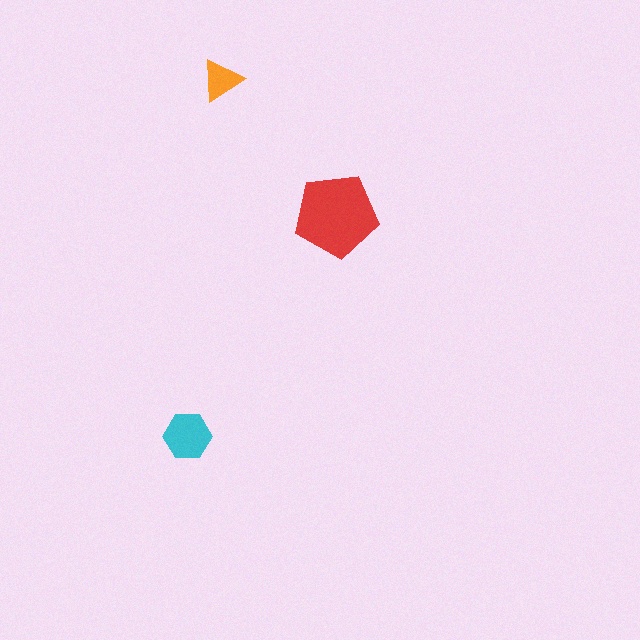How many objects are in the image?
There are 3 objects in the image.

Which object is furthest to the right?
The red pentagon is rightmost.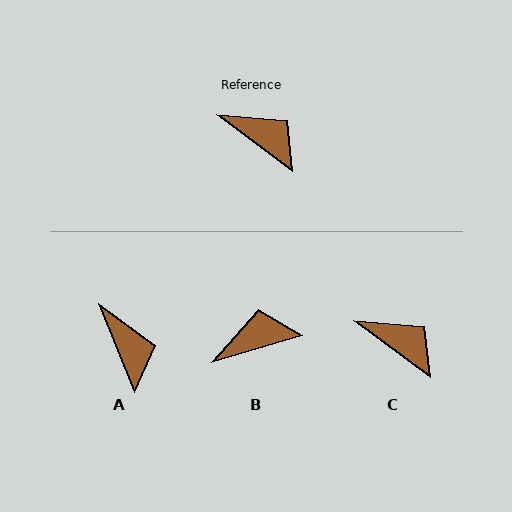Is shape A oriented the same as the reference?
No, it is off by about 31 degrees.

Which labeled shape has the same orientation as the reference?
C.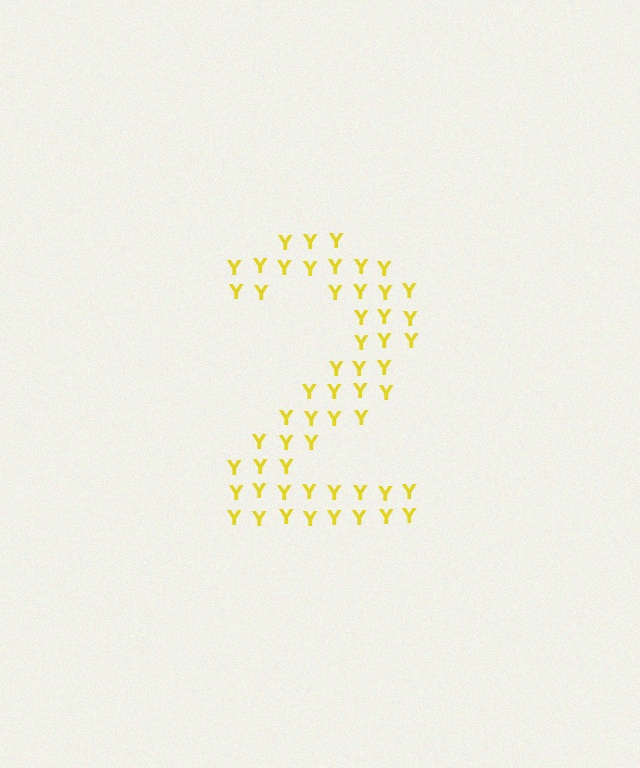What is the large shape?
The large shape is the digit 2.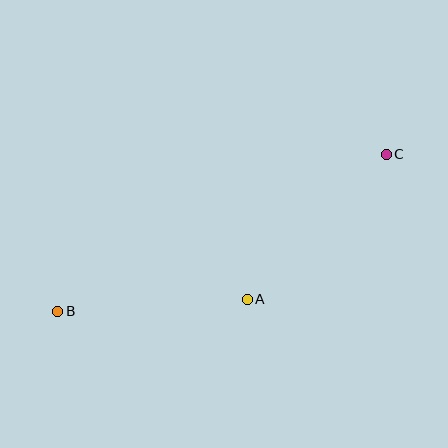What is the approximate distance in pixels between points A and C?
The distance between A and C is approximately 201 pixels.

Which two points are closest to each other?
Points A and B are closest to each other.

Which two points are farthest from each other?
Points B and C are farthest from each other.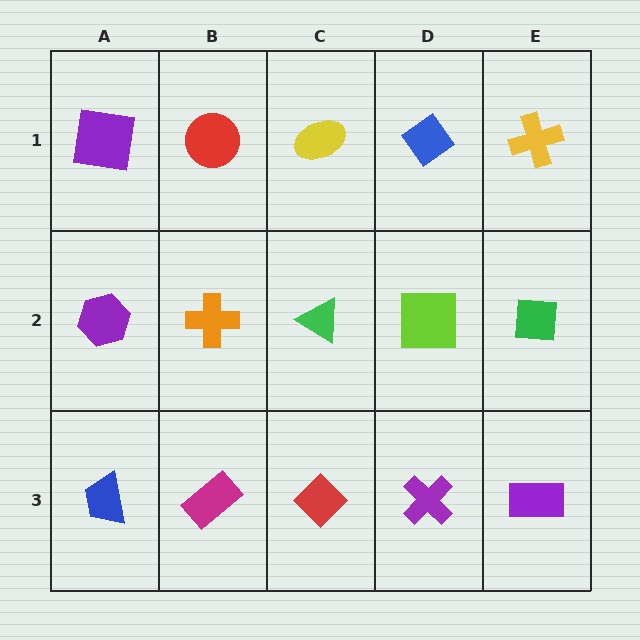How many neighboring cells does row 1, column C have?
3.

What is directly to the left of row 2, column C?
An orange cross.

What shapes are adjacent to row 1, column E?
A green square (row 2, column E), a blue diamond (row 1, column D).